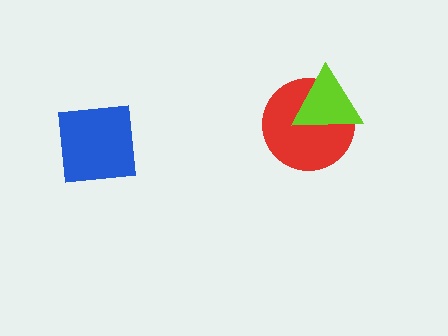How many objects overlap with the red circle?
1 object overlaps with the red circle.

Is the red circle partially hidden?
Yes, it is partially covered by another shape.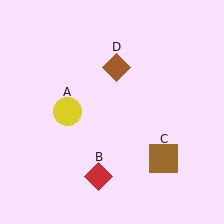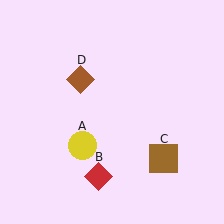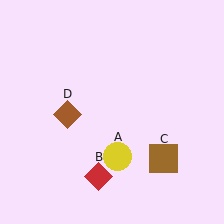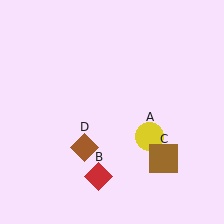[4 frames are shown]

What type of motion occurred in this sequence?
The yellow circle (object A), brown diamond (object D) rotated counterclockwise around the center of the scene.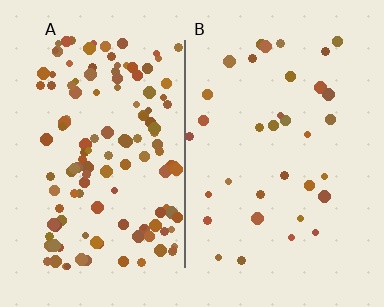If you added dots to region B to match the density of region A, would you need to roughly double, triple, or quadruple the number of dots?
Approximately quadruple.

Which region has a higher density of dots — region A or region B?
A (the left).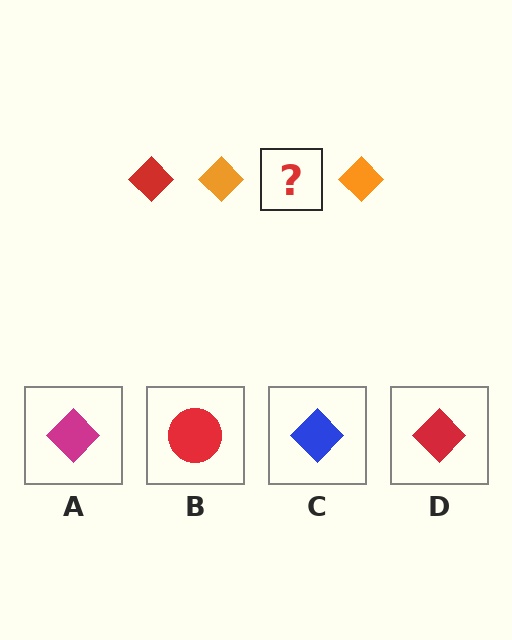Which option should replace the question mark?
Option D.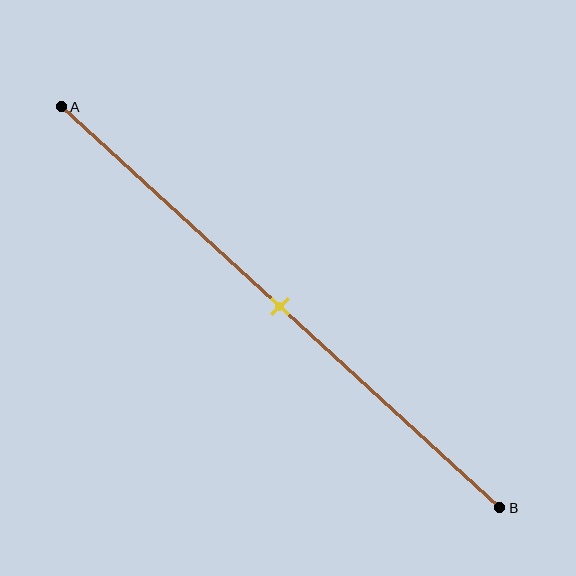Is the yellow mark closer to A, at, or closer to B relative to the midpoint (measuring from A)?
The yellow mark is approximately at the midpoint of segment AB.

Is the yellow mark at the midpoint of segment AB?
Yes, the mark is approximately at the midpoint.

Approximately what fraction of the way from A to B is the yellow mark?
The yellow mark is approximately 50% of the way from A to B.